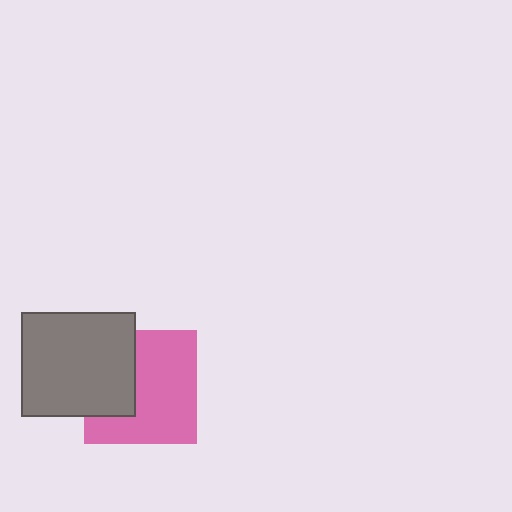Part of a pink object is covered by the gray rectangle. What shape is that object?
It is a square.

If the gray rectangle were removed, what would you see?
You would see the complete pink square.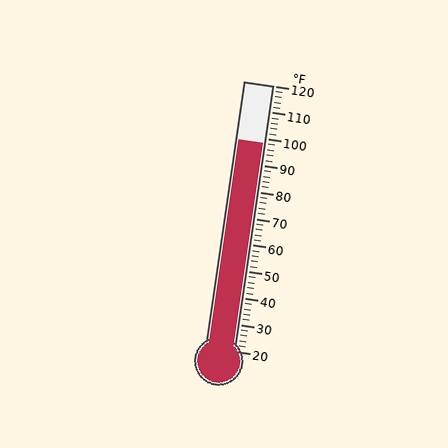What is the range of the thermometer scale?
The thermometer scale ranges from 20°F to 120°F.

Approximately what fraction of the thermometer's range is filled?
The thermometer is filled to approximately 80% of its range.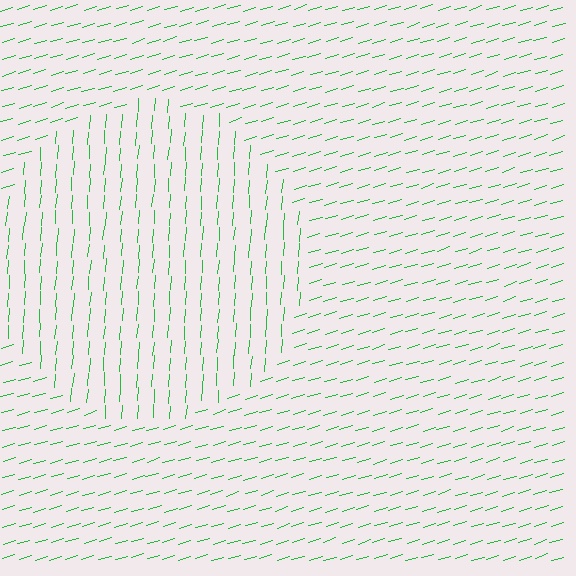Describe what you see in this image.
The image is filled with small green line segments. A circle region in the image has lines oriented differently from the surrounding lines, creating a visible texture boundary.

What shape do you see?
I see a circle.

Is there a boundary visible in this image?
Yes, there is a texture boundary formed by a change in line orientation.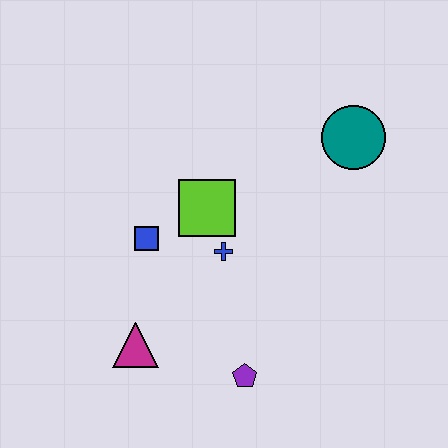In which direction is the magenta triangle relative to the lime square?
The magenta triangle is below the lime square.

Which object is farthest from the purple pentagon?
The teal circle is farthest from the purple pentagon.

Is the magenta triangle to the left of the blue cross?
Yes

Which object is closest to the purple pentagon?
The magenta triangle is closest to the purple pentagon.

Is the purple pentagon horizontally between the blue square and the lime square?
No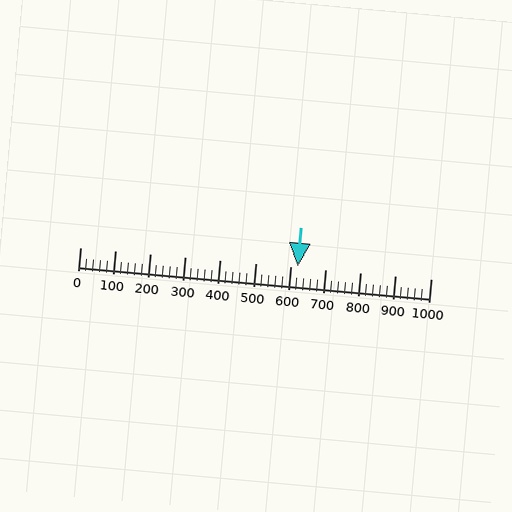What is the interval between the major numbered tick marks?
The major tick marks are spaced 100 units apart.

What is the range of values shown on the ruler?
The ruler shows values from 0 to 1000.